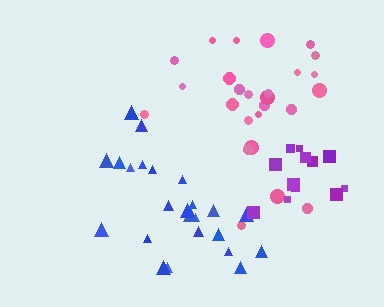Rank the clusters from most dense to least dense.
blue, pink, purple.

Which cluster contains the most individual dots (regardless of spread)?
Pink (26).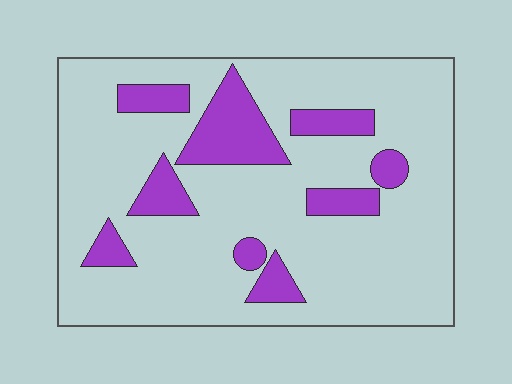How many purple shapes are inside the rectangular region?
9.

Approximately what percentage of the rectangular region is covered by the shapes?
Approximately 20%.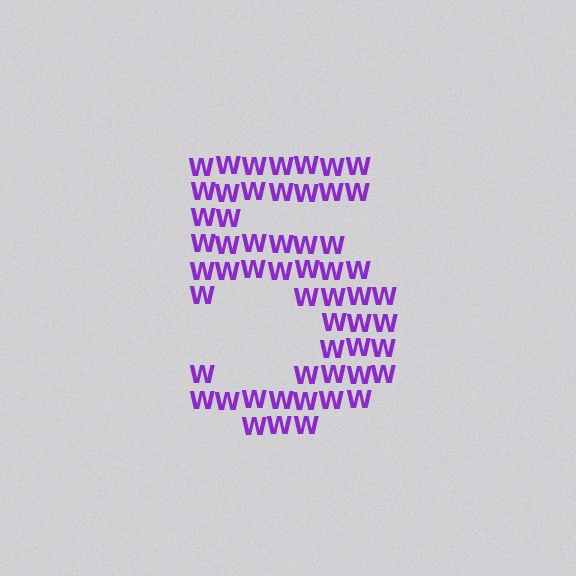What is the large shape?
The large shape is the digit 5.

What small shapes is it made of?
It is made of small letter W's.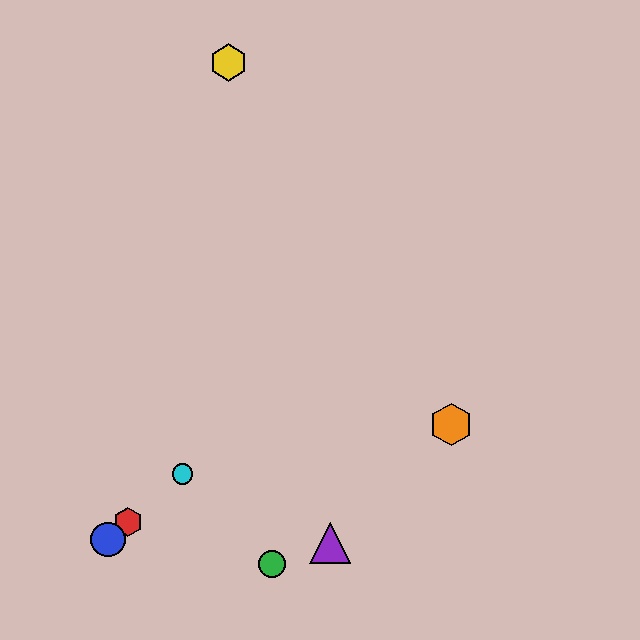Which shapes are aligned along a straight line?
The red hexagon, the blue circle, the cyan circle are aligned along a straight line.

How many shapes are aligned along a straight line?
3 shapes (the red hexagon, the blue circle, the cyan circle) are aligned along a straight line.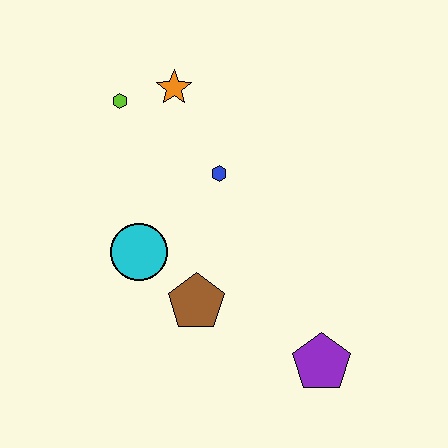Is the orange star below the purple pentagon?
No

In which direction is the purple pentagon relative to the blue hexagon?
The purple pentagon is below the blue hexagon.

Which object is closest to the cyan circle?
The brown pentagon is closest to the cyan circle.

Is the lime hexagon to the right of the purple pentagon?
No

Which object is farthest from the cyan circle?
The purple pentagon is farthest from the cyan circle.